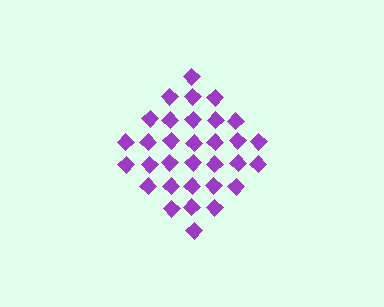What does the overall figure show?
The overall figure shows a diamond.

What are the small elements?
The small elements are diamonds.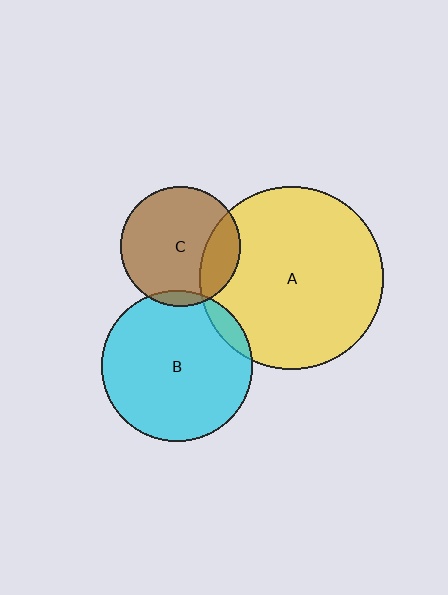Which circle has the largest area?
Circle A (yellow).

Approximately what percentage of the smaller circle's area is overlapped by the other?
Approximately 20%.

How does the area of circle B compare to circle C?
Approximately 1.6 times.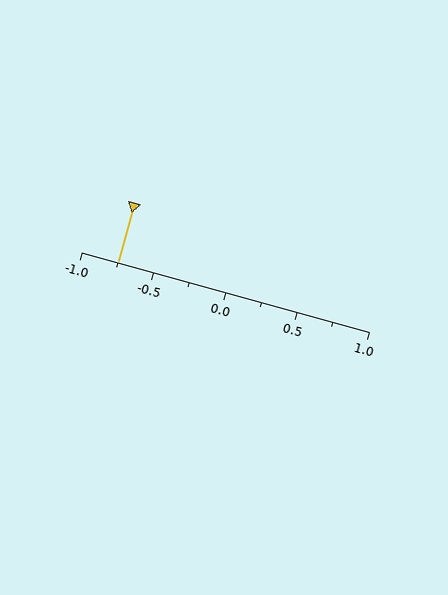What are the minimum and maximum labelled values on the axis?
The axis runs from -1.0 to 1.0.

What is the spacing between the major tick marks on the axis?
The major ticks are spaced 0.5 apart.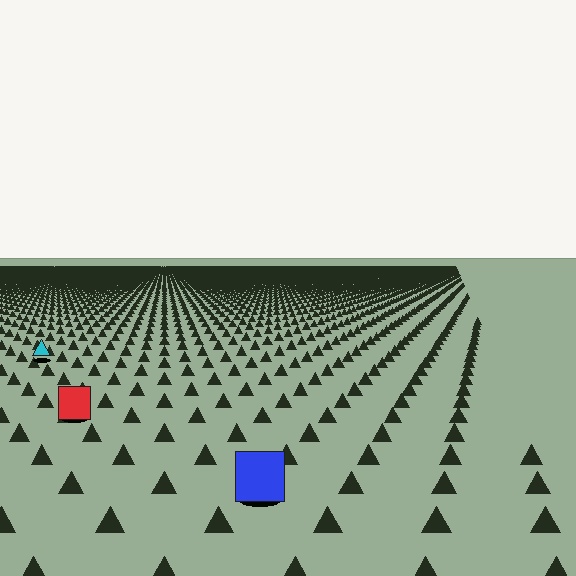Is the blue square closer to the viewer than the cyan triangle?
Yes. The blue square is closer — you can tell from the texture gradient: the ground texture is coarser near it.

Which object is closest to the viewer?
The blue square is closest. The texture marks near it are larger and more spread out.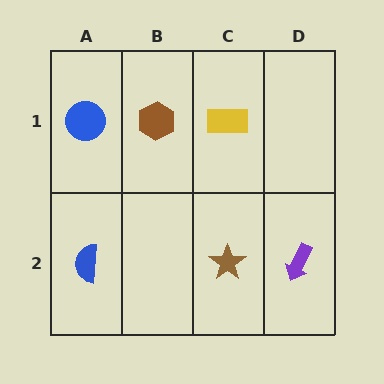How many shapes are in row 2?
3 shapes.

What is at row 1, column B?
A brown hexagon.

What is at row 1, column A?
A blue circle.